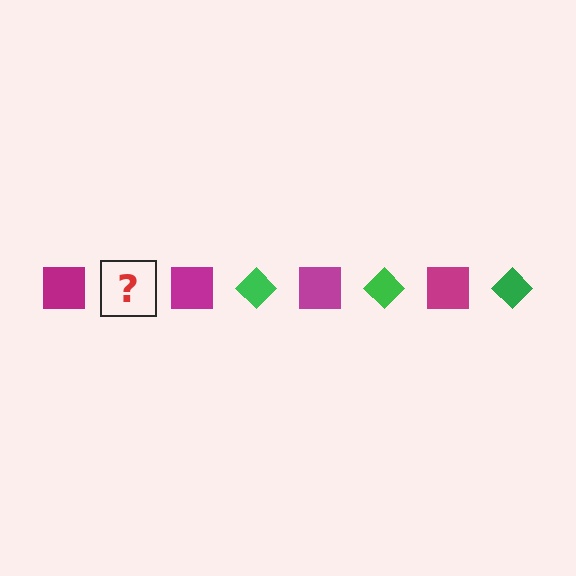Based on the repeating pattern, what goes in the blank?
The blank should be a green diamond.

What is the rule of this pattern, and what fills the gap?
The rule is that the pattern alternates between magenta square and green diamond. The gap should be filled with a green diamond.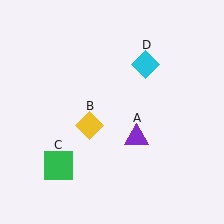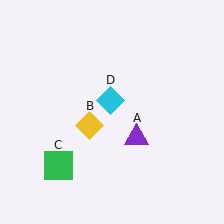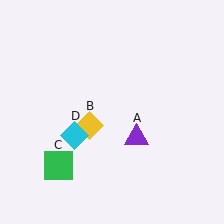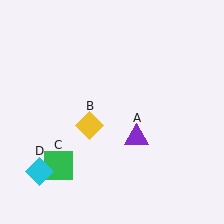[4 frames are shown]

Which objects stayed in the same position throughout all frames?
Purple triangle (object A) and yellow diamond (object B) and green square (object C) remained stationary.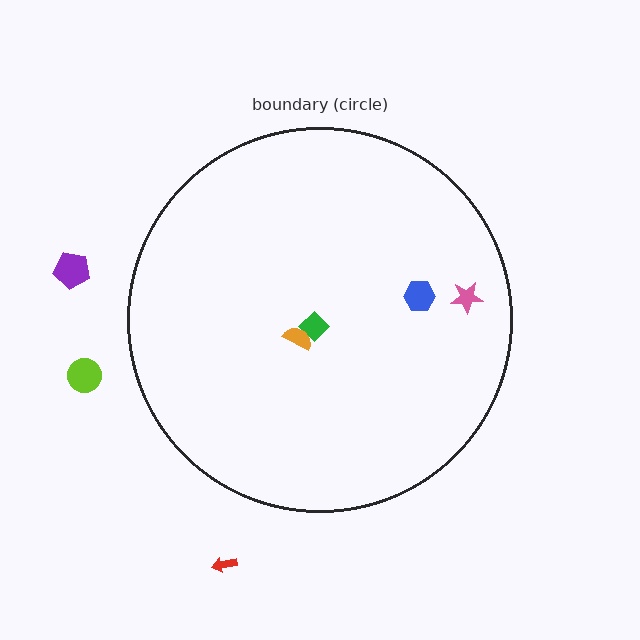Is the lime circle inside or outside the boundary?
Outside.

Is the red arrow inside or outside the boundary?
Outside.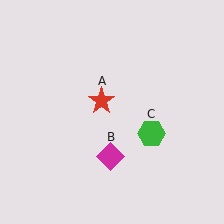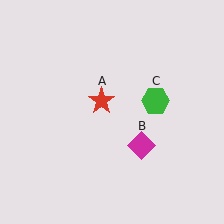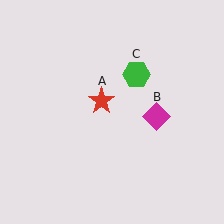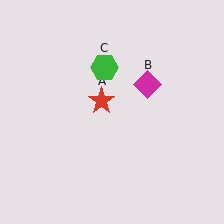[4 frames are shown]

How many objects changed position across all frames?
2 objects changed position: magenta diamond (object B), green hexagon (object C).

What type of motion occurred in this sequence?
The magenta diamond (object B), green hexagon (object C) rotated counterclockwise around the center of the scene.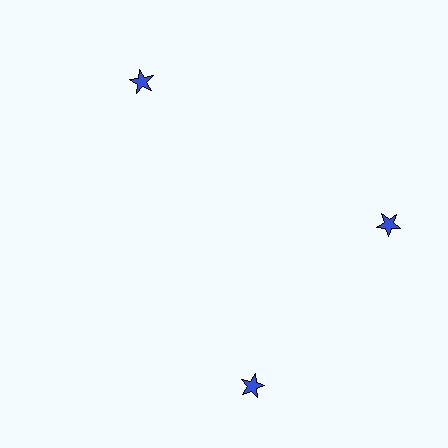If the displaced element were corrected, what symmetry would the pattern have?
It would have 3-fold rotational symmetry — the pattern would map onto itself every 120 degrees.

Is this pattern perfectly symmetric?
No. The 3 blue stars are arranged in a ring, but one element near the 7 o'clock position is rotated out of alignment along the ring, breaking the 3-fold rotational symmetry.